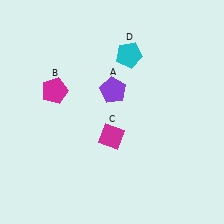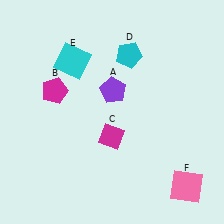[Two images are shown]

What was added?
A cyan square (E), a pink square (F) were added in Image 2.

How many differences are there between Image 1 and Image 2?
There are 2 differences between the two images.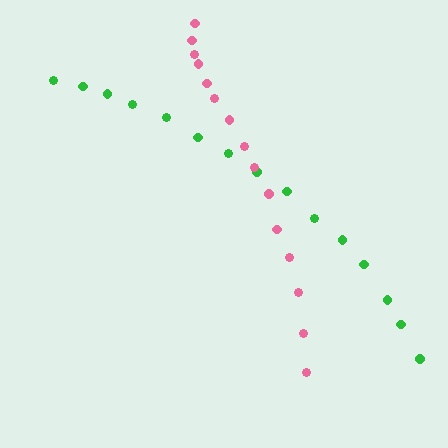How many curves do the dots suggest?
There are 2 distinct paths.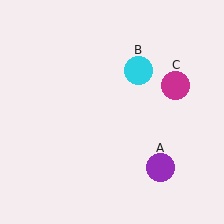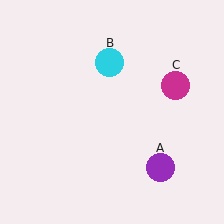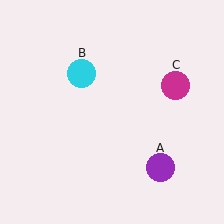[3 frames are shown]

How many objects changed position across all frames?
1 object changed position: cyan circle (object B).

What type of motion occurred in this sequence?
The cyan circle (object B) rotated counterclockwise around the center of the scene.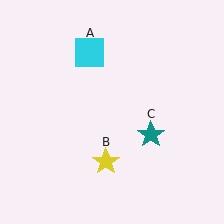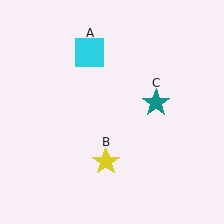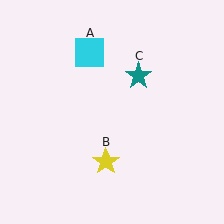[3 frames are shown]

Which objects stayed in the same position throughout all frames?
Cyan square (object A) and yellow star (object B) remained stationary.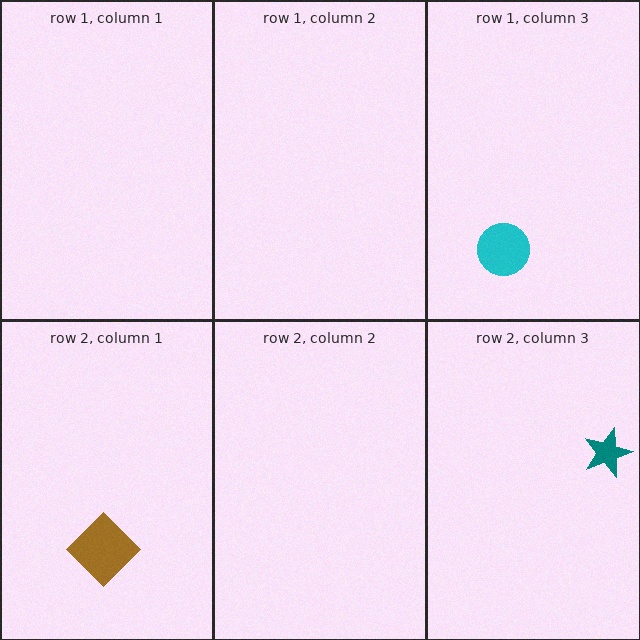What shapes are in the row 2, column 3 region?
The teal star.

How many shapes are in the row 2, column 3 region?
1.